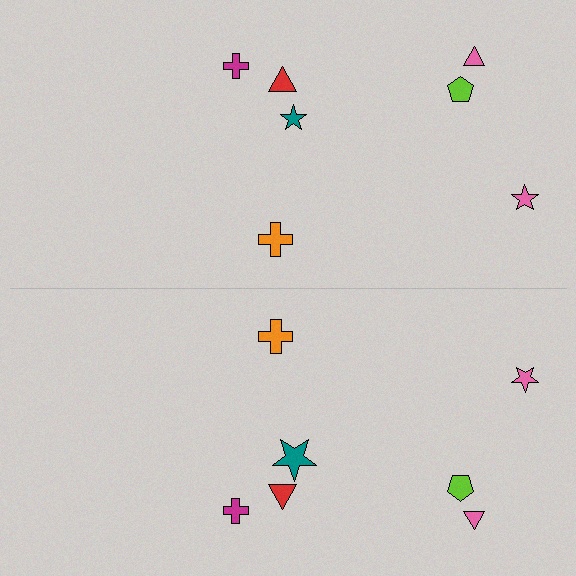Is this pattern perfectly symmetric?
No, the pattern is not perfectly symmetric. The teal star on the bottom side has a different size than its mirror counterpart.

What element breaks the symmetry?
The teal star on the bottom side has a different size than its mirror counterpart.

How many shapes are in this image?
There are 14 shapes in this image.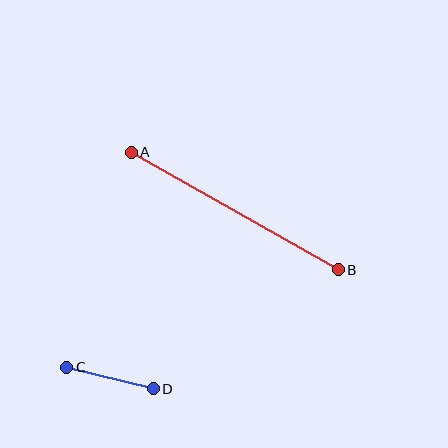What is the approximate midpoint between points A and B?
The midpoint is at approximately (235, 211) pixels.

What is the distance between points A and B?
The distance is approximately 238 pixels.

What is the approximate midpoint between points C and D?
The midpoint is at approximately (110, 378) pixels.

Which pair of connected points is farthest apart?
Points A and B are farthest apart.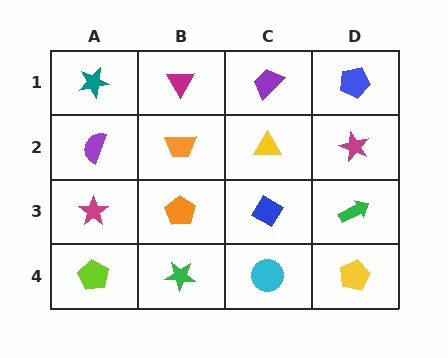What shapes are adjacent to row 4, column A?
A magenta star (row 3, column A), a green star (row 4, column B).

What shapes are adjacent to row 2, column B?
A magenta triangle (row 1, column B), an orange pentagon (row 3, column B), a purple semicircle (row 2, column A), a yellow triangle (row 2, column C).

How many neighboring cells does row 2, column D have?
3.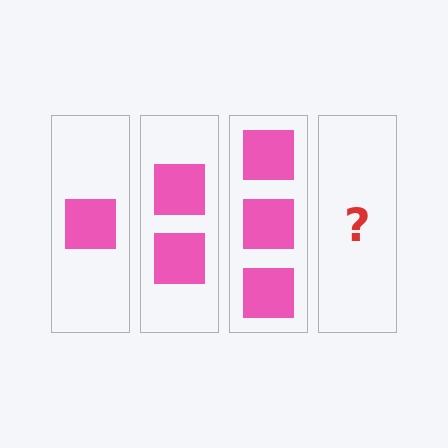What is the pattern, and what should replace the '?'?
The pattern is that each step adds one more square. The '?' should be 4 squares.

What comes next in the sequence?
The next element should be 4 squares.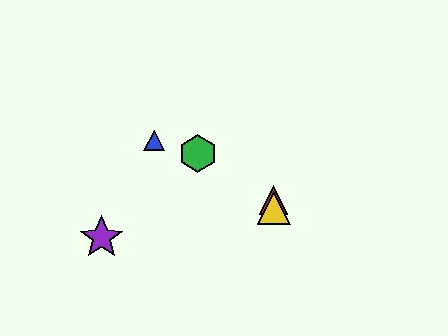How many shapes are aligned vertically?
2 shapes (the red triangle, the yellow triangle) are aligned vertically.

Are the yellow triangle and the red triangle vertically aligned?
Yes, both are at x≈274.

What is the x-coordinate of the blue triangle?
The blue triangle is at x≈154.